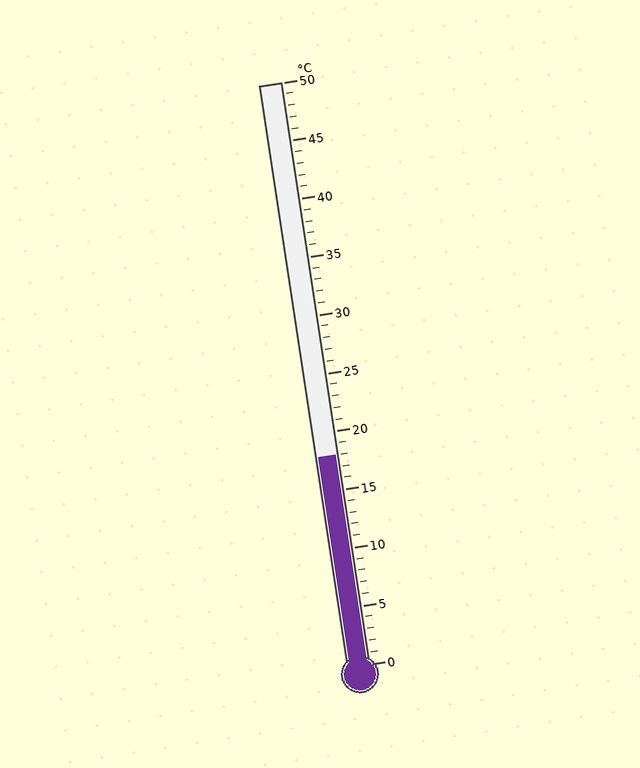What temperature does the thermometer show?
The thermometer shows approximately 18°C.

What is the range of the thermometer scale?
The thermometer scale ranges from 0°C to 50°C.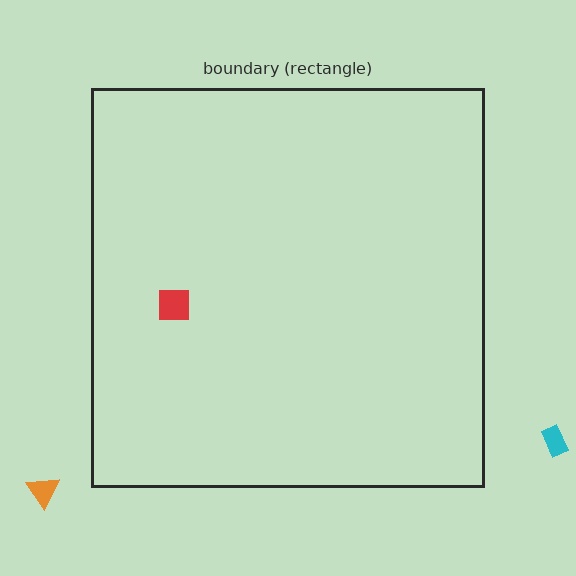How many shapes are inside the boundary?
1 inside, 2 outside.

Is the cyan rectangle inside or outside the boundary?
Outside.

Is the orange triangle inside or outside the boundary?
Outside.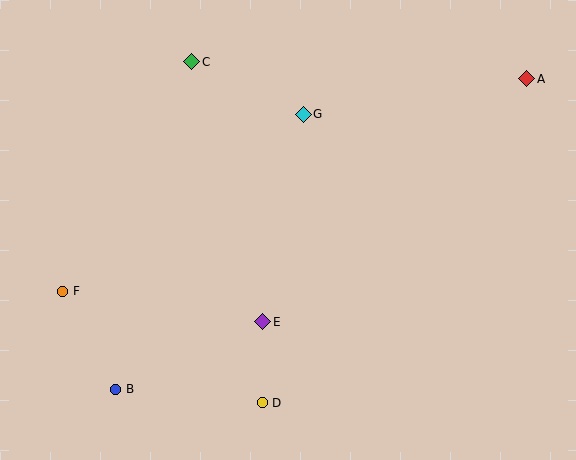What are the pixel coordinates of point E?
Point E is at (263, 322).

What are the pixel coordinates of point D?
Point D is at (262, 403).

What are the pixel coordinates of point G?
Point G is at (303, 114).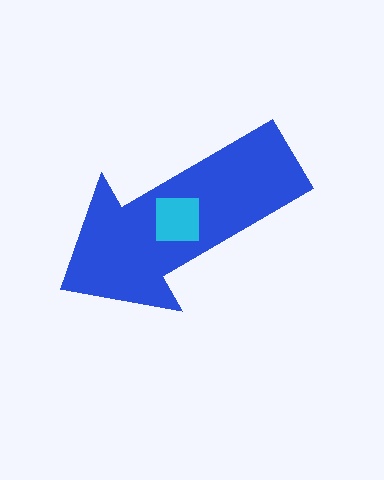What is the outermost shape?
The blue arrow.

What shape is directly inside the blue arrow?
The cyan square.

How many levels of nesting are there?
2.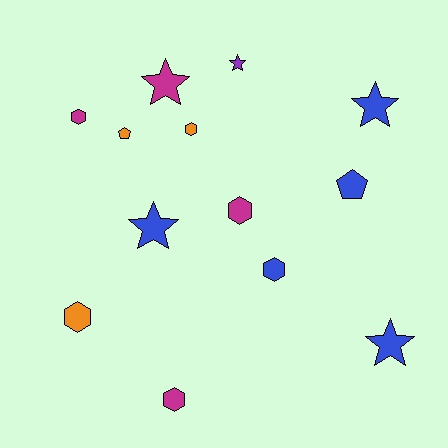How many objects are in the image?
There are 13 objects.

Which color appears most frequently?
Blue, with 5 objects.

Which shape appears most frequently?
Hexagon, with 6 objects.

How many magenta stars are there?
There is 1 magenta star.